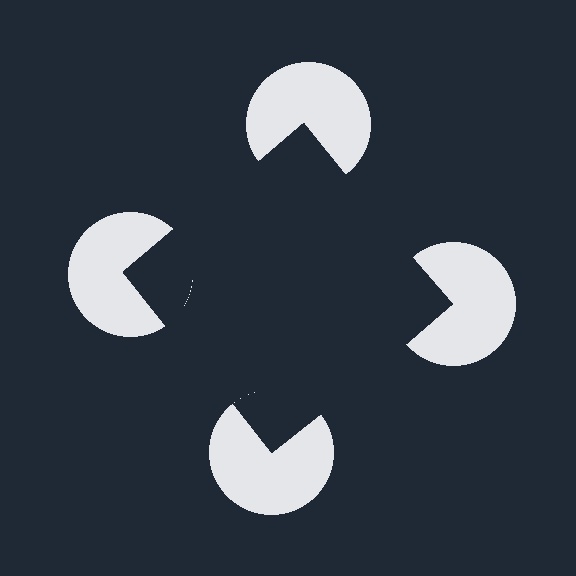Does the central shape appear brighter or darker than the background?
It typically appears slightly darker than the background, even though no actual brightness change is drawn.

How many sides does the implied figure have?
4 sides.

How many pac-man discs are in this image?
There are 4 — one at each vertex of the illusory square.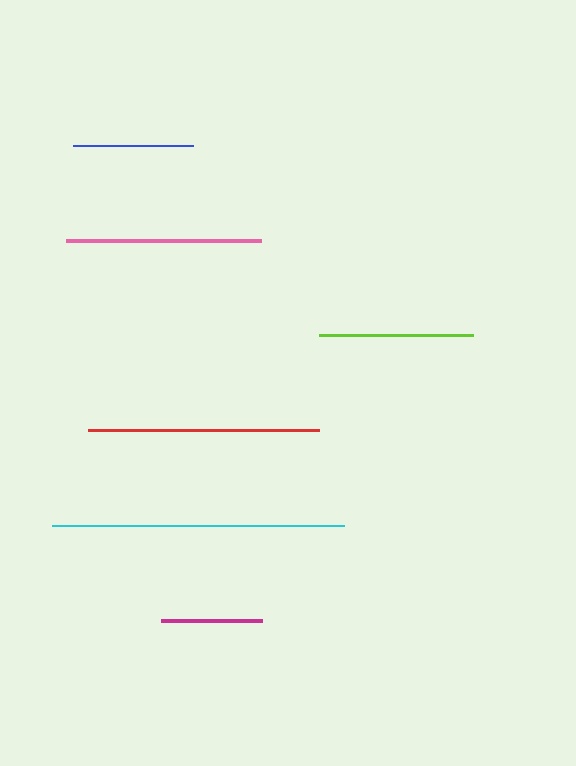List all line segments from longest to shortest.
From longest to shortest: cyan, red, pink, lime, blue, magenta.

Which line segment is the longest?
The cyan line is the longest at approximately 292 pixels.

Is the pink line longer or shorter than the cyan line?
The cyan line is longer than the pink line.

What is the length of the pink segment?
The pink segment is approximately 194 pixels long.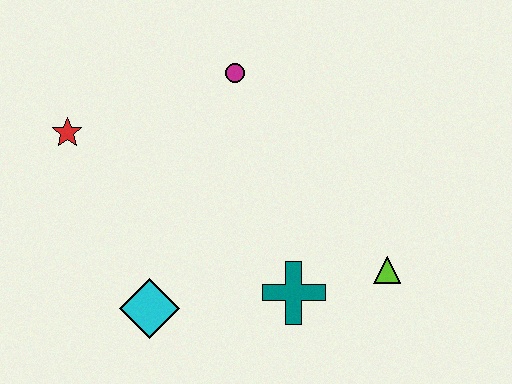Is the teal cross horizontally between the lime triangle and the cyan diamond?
Yes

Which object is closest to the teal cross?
The lime triangle is closest to the teal cross.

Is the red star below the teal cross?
No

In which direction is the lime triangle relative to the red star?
The lime triangle is to the right of the red star.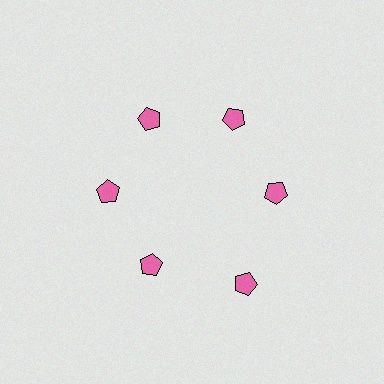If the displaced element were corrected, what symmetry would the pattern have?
It would have 6-fold rotational symmetry — the pattern would map onto itself every 60 degrees.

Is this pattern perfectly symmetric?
No. The 6 pink pentagons are arranged in a ring, but one element near the 5 o'clock position is pushed outward from the center, breaking the 6-fold rotational symmetry.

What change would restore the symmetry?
The symmetry would be restored by moving it inward, back onto the ring so that all 6 pentagons sit at equal angles and equal distance from the center.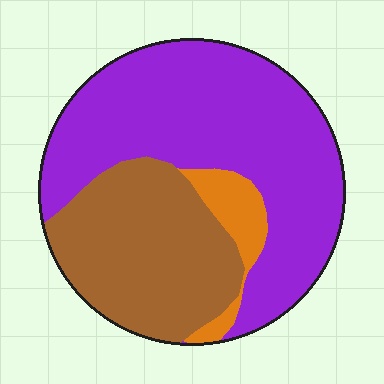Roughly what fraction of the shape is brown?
Brown covers about 35% of the shape.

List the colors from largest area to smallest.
From largest to smallest: purple, brown, orange.